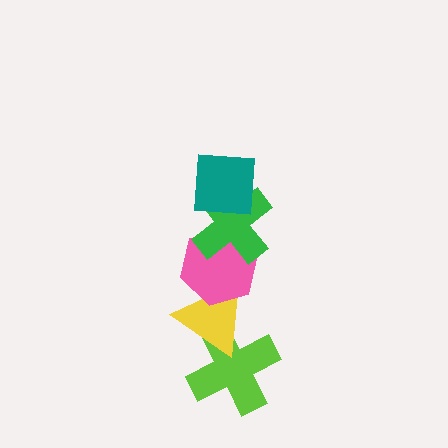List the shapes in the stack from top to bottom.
From top to bottom: the teal square, the green cross, the pink hexagon, the yellow triangle, the lime cross.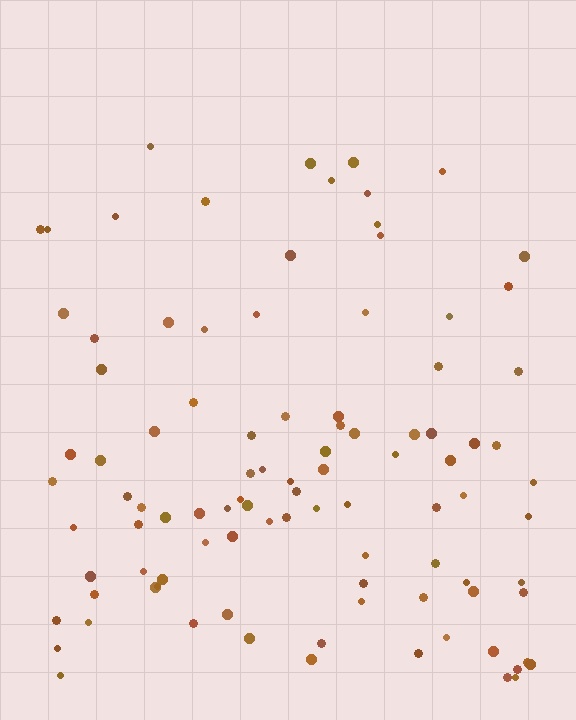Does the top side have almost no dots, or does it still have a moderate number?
Still a moderate number, just noticeably fewer than the bottom.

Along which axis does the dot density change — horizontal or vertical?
Vertical.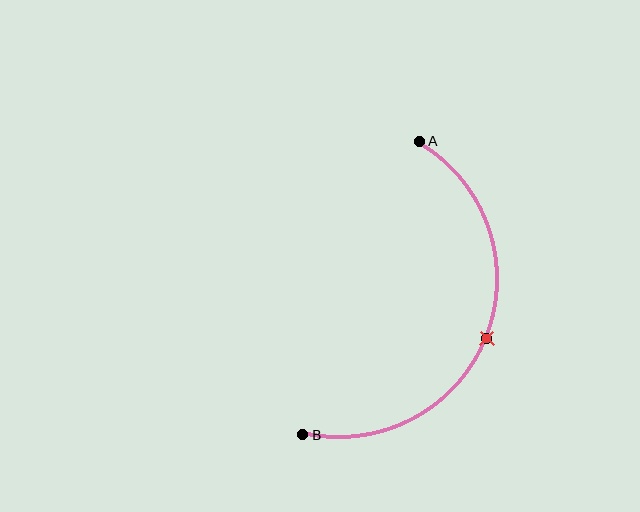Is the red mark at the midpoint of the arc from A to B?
Yes. The red mark lies on the arc at equal arc-length from both A and B — it is the arc midpoint.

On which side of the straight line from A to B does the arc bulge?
The arc bulges to the right of the straight line connecting A and B.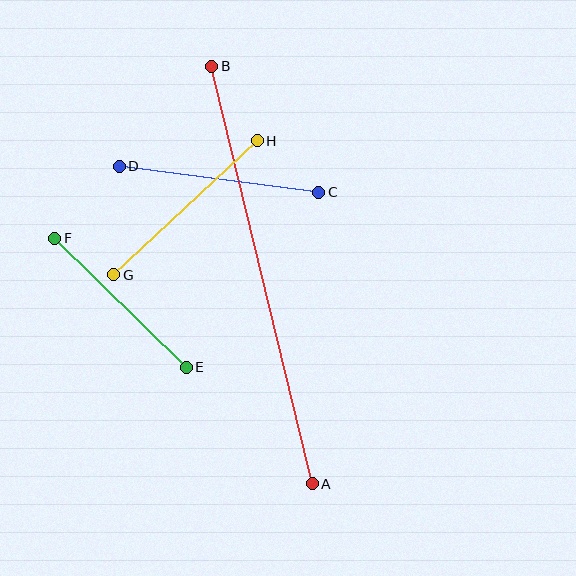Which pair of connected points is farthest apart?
Points A and B are farthest apart.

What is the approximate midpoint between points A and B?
The midpoint is at approximately (262, 275) pixels.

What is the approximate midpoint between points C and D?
The midpoint is at approximately (219, 179) pixels.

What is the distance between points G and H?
The distance is approximately 196 pixels.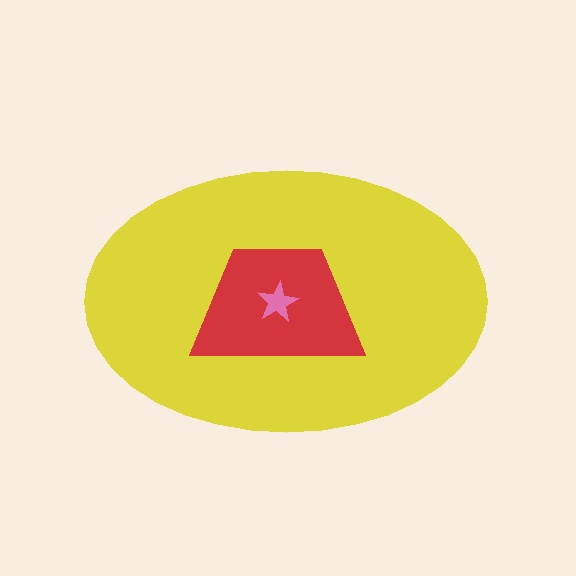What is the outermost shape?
The yellow ellipse.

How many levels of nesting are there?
3.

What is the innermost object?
The pink star.